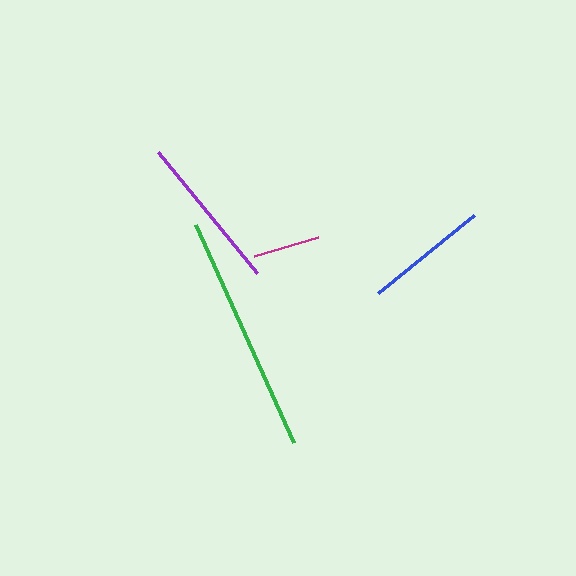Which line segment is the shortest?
The magenta line is the shortest at approximately 67 pixels.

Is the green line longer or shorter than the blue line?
The green line is longer than the blue line.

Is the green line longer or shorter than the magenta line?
The green line is longer than the magenta line.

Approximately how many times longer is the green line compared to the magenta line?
The green line is approximately 3.6 times the length of the magenta line.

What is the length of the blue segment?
The blue segment is approximately 124 pixels long.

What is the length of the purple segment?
The purple segment is approximately 156 pixels long.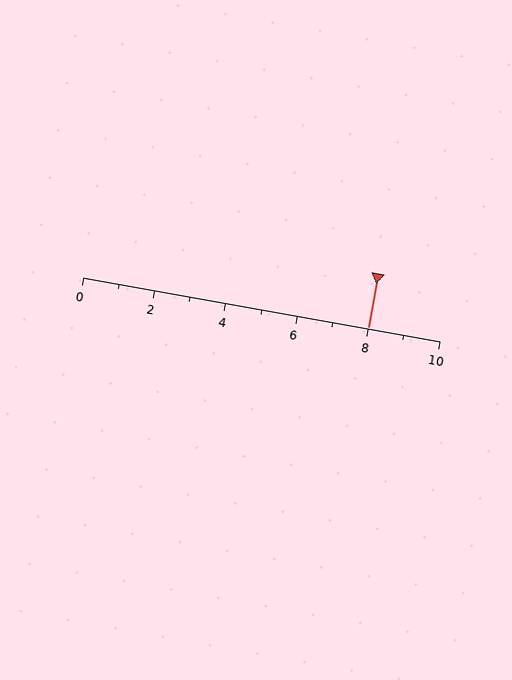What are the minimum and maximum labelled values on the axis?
The axis runs from 0 to 10.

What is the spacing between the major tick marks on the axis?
The major ticks are spaced 2 apart.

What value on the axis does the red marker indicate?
The marker indicates approximately 8.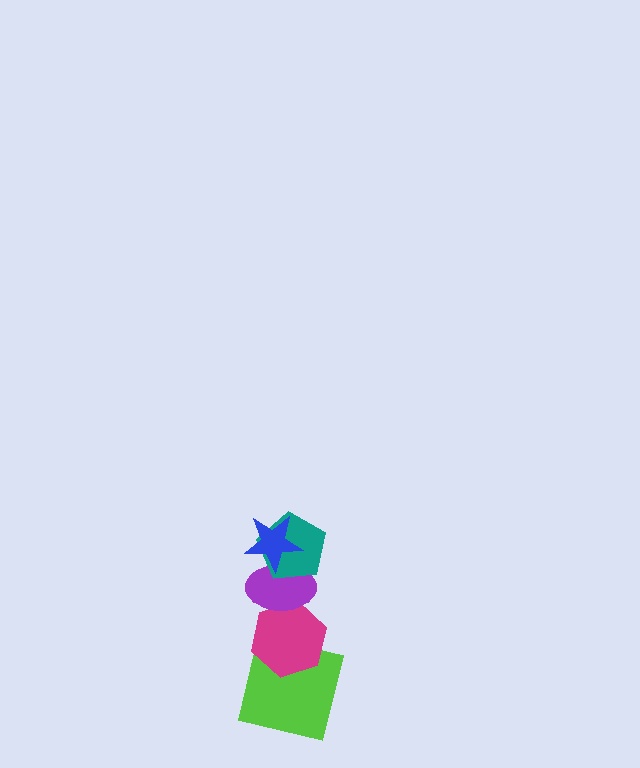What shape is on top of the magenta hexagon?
The purple ellipse is on top of the magenta hexagon.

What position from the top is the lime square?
The lime square is 5th from the top.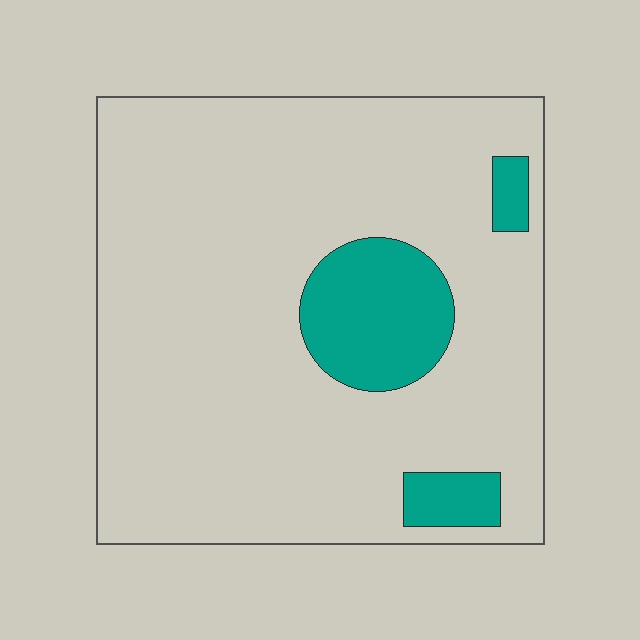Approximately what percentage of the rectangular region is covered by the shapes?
Approximately 15%.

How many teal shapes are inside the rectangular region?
3.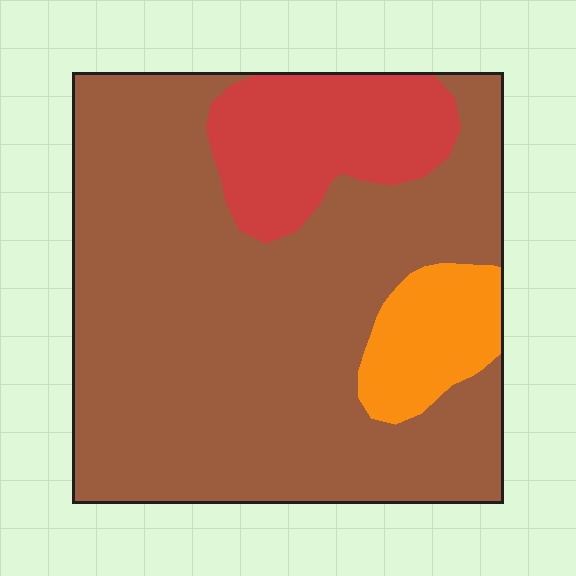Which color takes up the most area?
Brown, at roughly 75%.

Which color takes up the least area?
Orange, at roughly 10%.